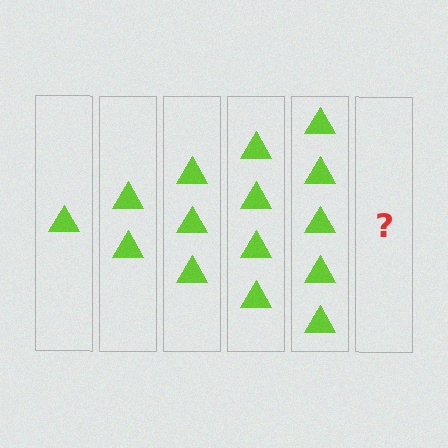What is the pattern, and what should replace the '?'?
The pattern is that each step adds one more triangle. The '?' should be 6 triangles.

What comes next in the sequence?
The next element should be 6 triangles.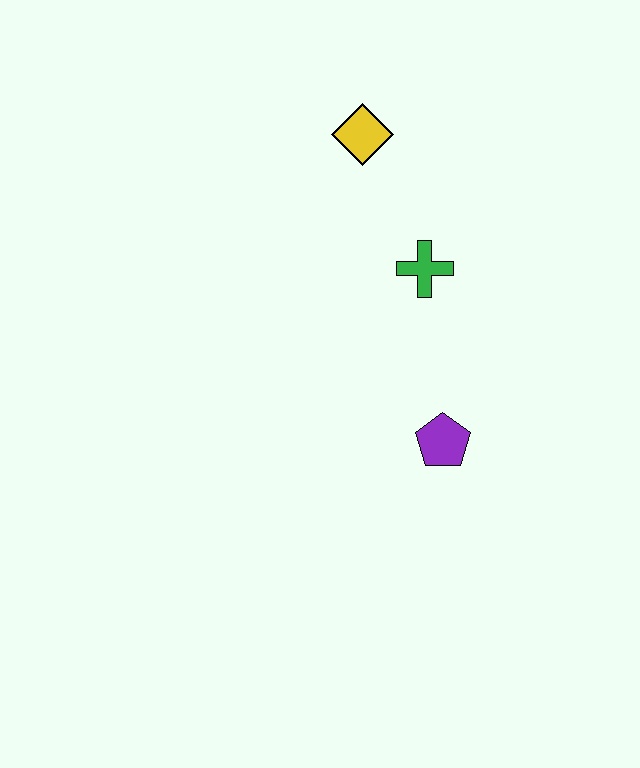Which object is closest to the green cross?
The yellow diamond is closest to the green cross.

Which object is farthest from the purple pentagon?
The yellow diamond is farthest from the purple pentagon.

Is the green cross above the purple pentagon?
Yes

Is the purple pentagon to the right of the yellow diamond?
Yes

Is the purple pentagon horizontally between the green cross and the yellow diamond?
No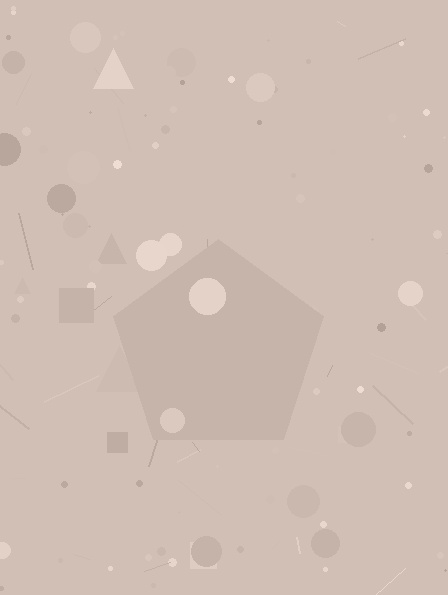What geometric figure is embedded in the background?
A pentagon is embedded in the background.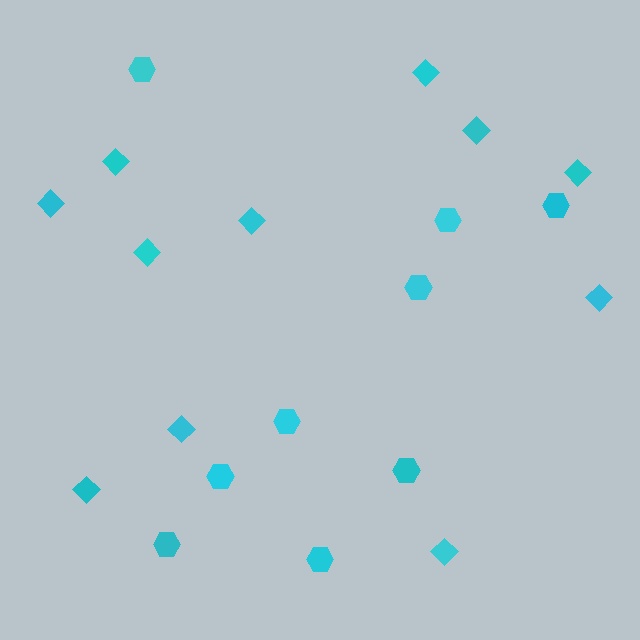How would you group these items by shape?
There are 2 groups: one group of diamonds (11) and one group of hexagons (9).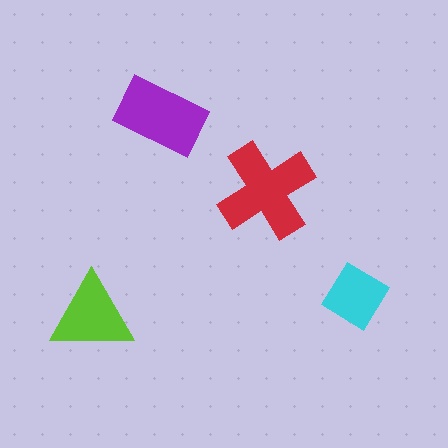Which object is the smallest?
The cyan diamond.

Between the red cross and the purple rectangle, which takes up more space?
The red cross.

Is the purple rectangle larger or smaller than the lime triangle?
Larger.